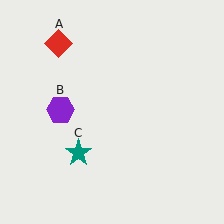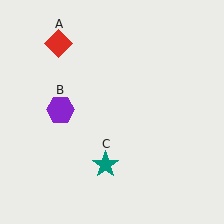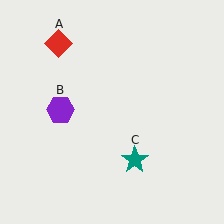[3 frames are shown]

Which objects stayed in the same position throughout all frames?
Red diamond (object A) and purple hexagon (object B) remained stationary.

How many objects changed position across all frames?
1 object changed position: teal star (object C).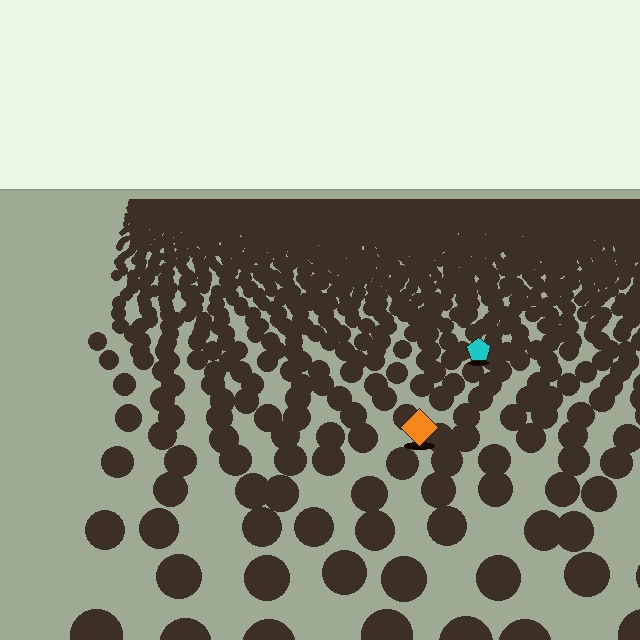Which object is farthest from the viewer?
The cyan pentagon is farthest from the viewer. It appears smaller and the ground texture around it is denser.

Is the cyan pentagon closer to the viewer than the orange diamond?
No. The orange diamond is closer — you can tell from the texture gradient: the ground texture is coarser near it.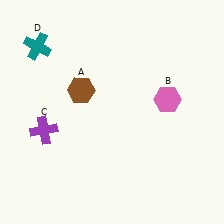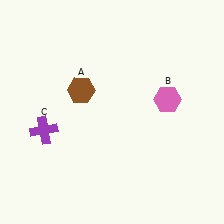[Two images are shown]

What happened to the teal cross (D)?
The teal cross (D) was removed in Image 2. It was in the top-left area of Image 1.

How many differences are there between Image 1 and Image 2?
There is 1 difference between the two images.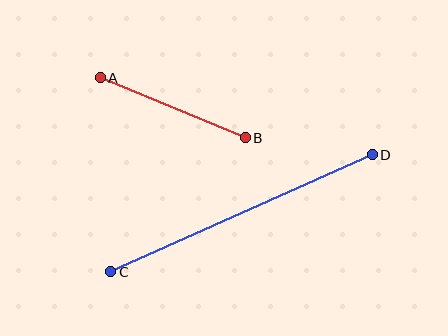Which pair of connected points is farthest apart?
Points C and D are farthest apart.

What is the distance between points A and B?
The distance is approximately 157 pixels.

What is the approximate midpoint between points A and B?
The midpoint is at approximately (173, 108) pixels.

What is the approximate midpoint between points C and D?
The midpoint is at approximately (241, 213) pixels.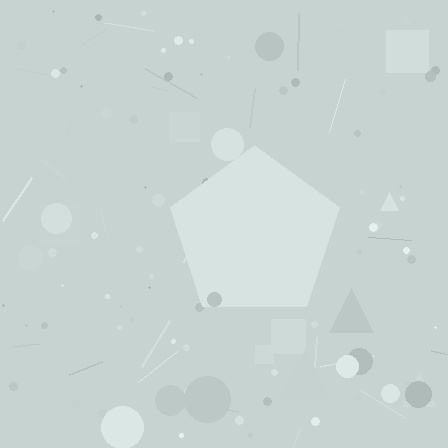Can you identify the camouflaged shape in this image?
The camouflaged shape is a pentagon.